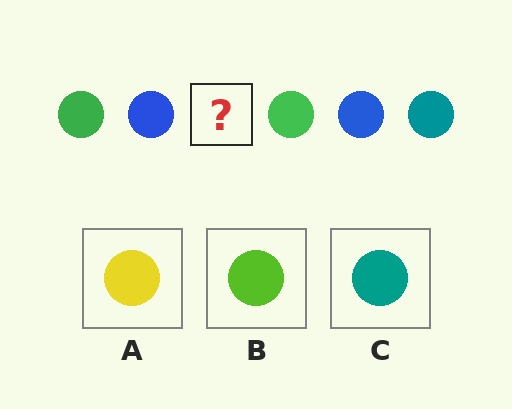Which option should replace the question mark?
Option C.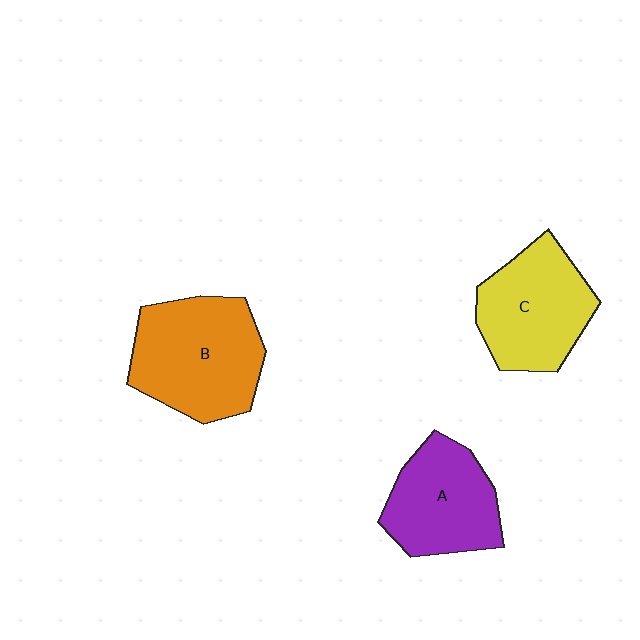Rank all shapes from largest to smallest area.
From largest to smallest: B (orange), C (yellow), A (purple).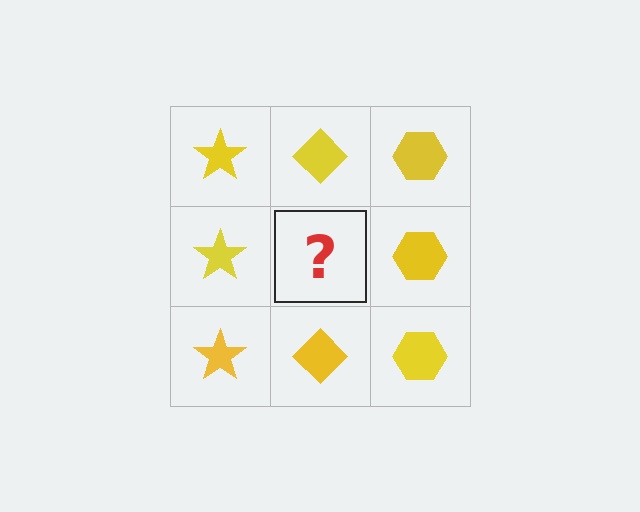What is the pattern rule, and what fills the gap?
The rule is that each column has a consistent shape. The gap should be filled with a yellow diamond.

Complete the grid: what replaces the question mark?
The question mark should be replaced with a yellow diamond.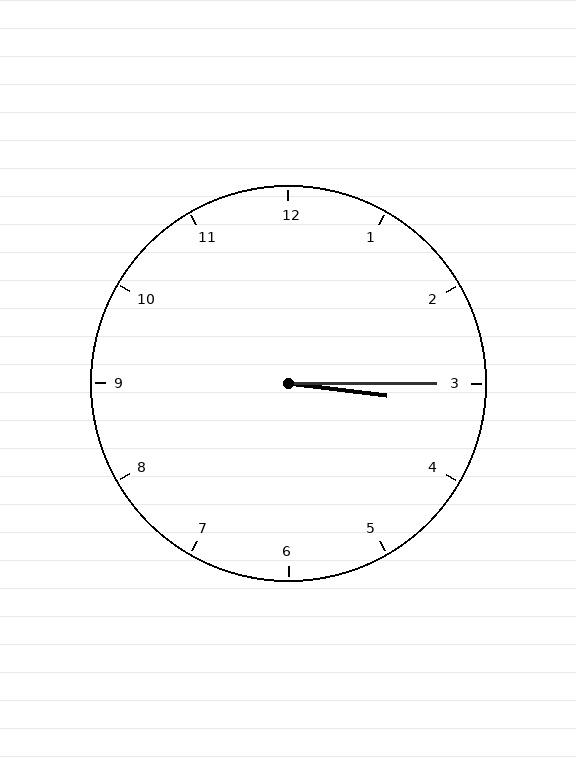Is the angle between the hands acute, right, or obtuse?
It is acute.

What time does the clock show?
3:15.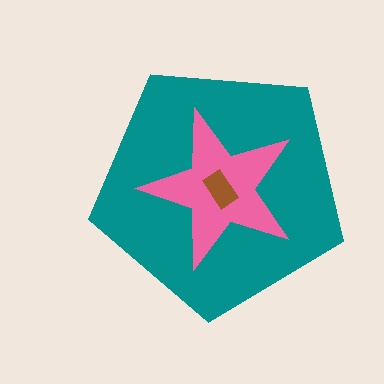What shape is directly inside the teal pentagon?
The pink star.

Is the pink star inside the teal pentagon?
Yes.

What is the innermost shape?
The brown rectangle.